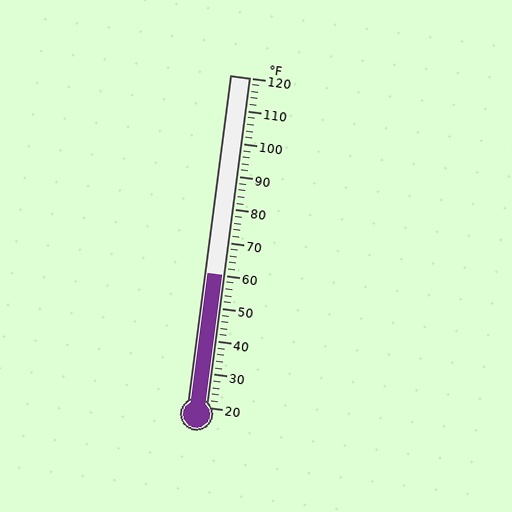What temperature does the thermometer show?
The thermometer shows approximately 60°F.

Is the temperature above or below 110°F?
The temperature is below 110°F.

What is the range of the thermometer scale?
The thermometer scale ranges from 20°F to 120°F.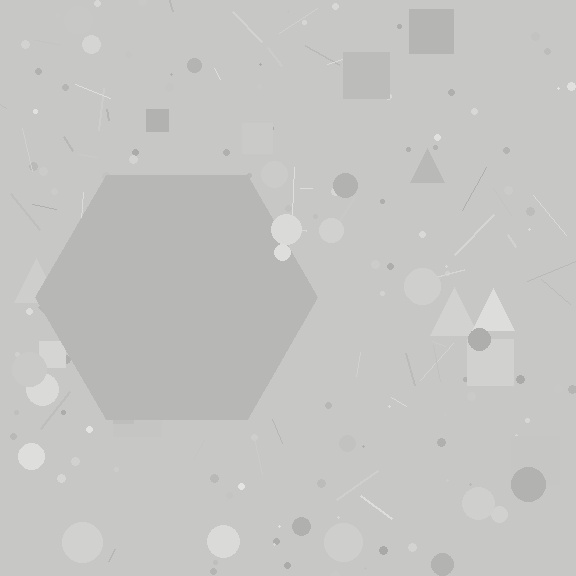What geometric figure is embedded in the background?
A hexagon is embedded in the background.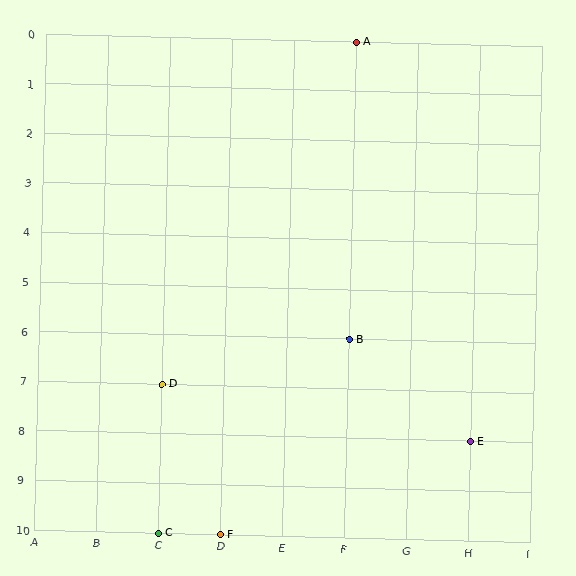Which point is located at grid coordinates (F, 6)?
Point B is at (F, 6).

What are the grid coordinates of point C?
Point C is at grid coordinates (C, 10).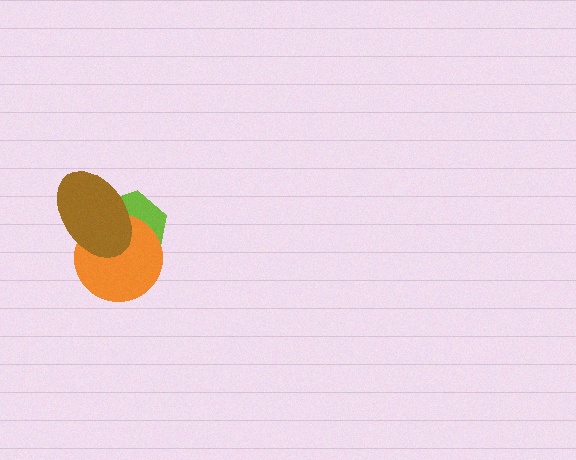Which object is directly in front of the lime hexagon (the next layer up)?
The orange circle is directly in front of the lime hexagon.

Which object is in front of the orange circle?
The brown ellipse is in front of the orange circle.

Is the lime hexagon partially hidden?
Yes, it is partially covered by another shape.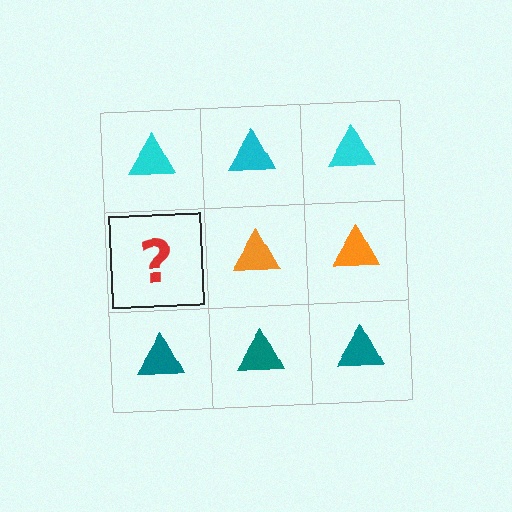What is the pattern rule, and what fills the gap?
The rule is that each row has a consistent color. The gap should be filled with an orange triangle.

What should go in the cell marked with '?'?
The missing cell should contain an orange triangle.